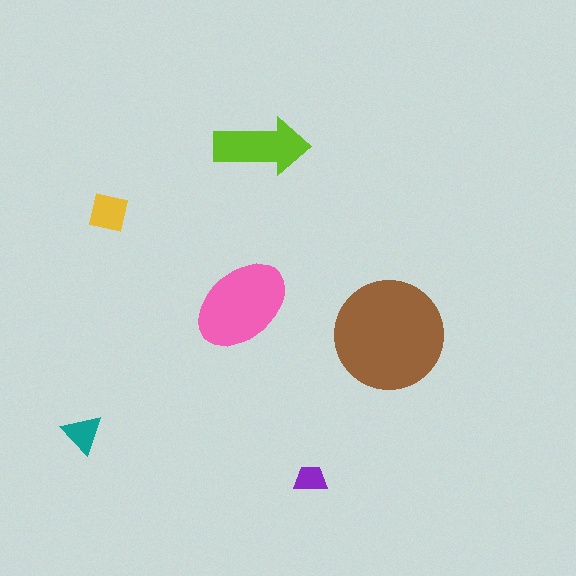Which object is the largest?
The brown circle.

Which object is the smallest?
The purple trapezoid.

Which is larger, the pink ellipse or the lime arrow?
The pink ellipse.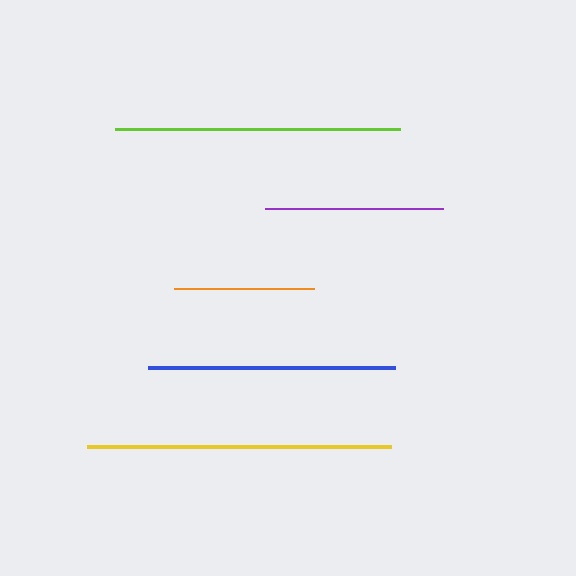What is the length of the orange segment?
The orange segment is approximately 140 pixels long.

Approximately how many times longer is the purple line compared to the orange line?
The purple line is approximately 1.3 times the length of the orange line.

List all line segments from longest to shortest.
From longest to shortest: yellow, lime, blue, purple, orange.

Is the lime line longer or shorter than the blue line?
The lime line is longer than the blue line.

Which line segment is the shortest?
The orange line is the shortest at approximately 140 pixels.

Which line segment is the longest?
The yellow line is the longest at approximately 304 pixels.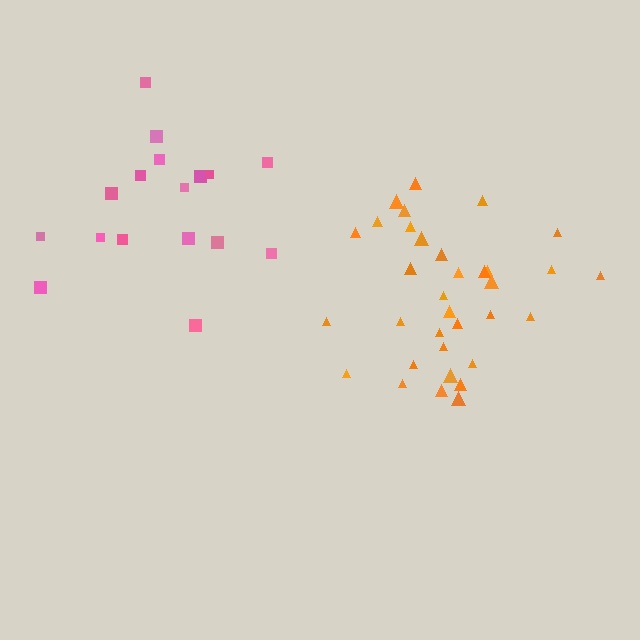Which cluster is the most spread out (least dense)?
Pink.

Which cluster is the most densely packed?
Orange.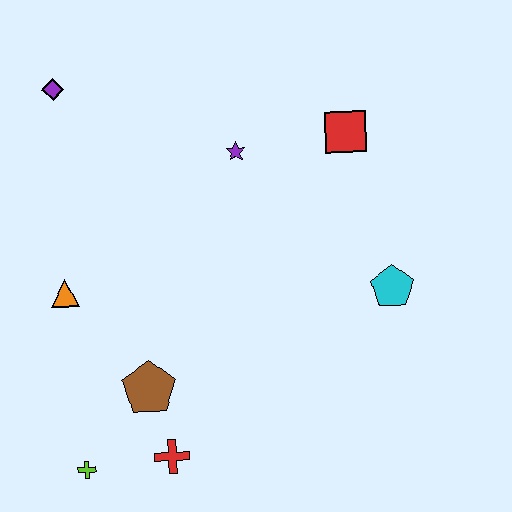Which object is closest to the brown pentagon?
The red cross is closest to the brown pentagon.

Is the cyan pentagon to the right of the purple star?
Yes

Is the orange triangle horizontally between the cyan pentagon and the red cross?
No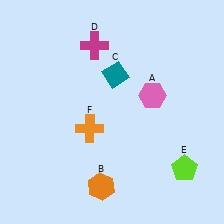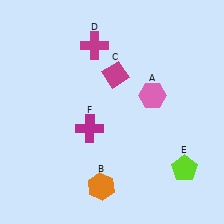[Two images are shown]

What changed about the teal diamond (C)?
In Image 1, C is teal. In Image 2, it changed to magenta.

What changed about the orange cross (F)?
In Image 1, F is orange. In Image 2, it changed to magenta.